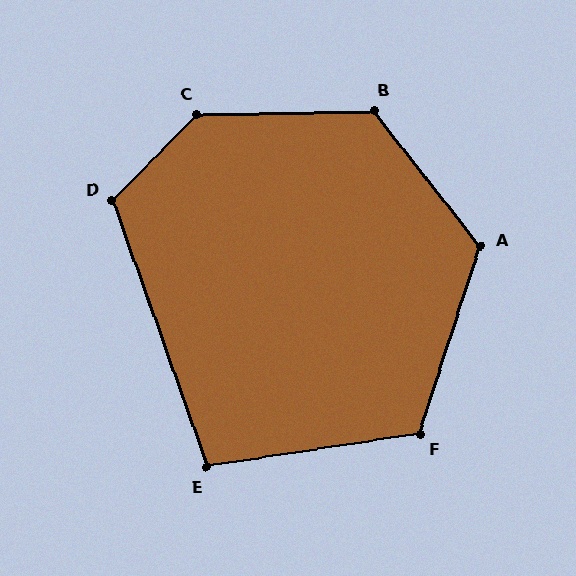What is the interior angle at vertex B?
Approximately 127 degrees (obtuse).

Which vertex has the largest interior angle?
C, at approximately 135 degrees.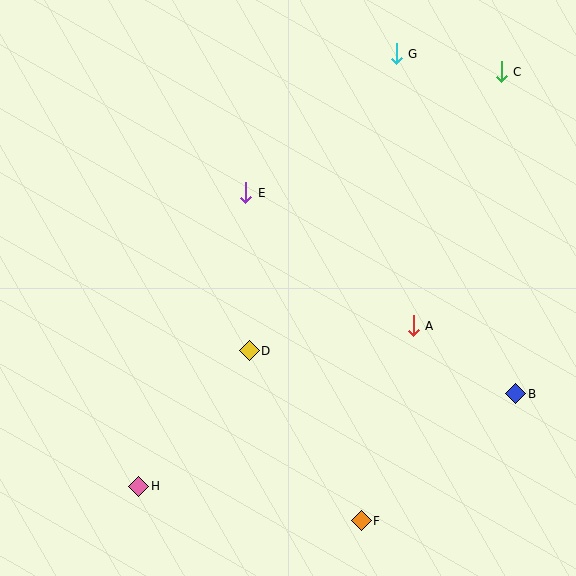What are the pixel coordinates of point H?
Point H is at (139, 486).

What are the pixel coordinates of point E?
Point E is at (246, 193).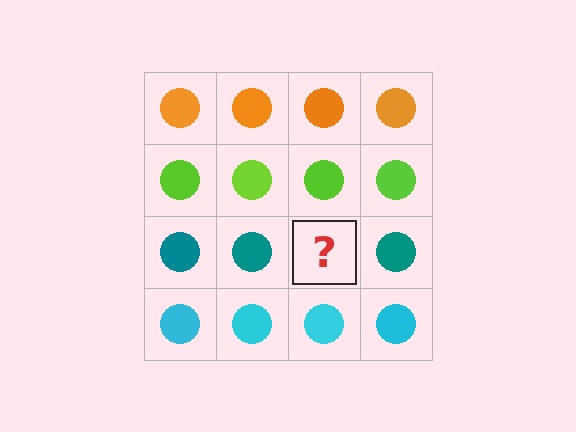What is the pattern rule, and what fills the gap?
The rule is that each row has a consistent color. The gap should be filled with a teal circle.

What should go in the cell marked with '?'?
The missing cell should contain a teal circle.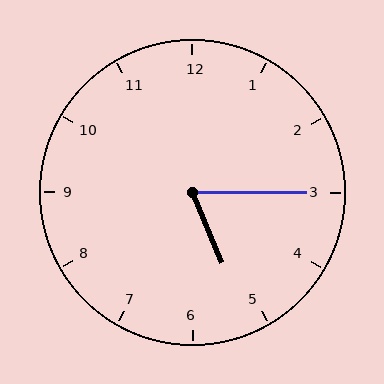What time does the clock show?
5:15.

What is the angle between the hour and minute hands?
Approximately 68 degrees.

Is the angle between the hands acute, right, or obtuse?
It is acute.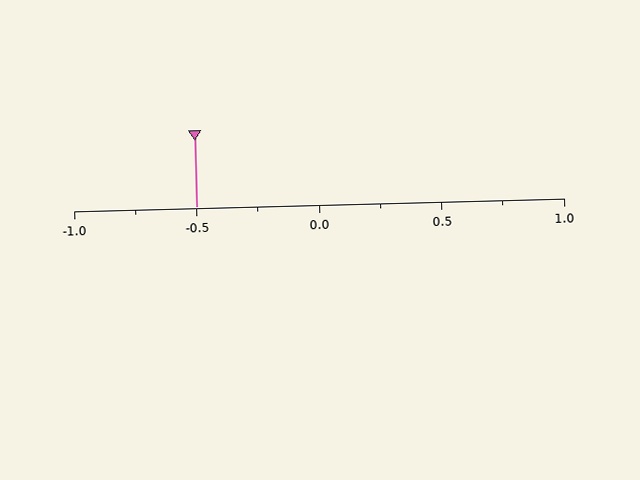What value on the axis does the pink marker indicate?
The marker indicates approximately -0.5.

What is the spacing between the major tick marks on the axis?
The major ticks are spaced 0.5 apart.